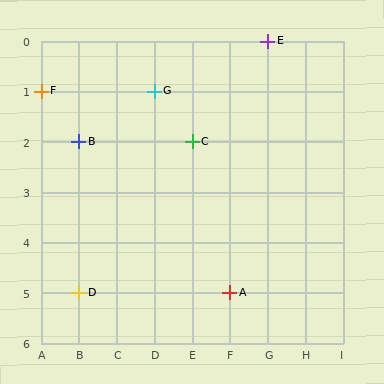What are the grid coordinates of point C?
Point C is at grid coordinates (E, 2).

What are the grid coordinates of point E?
Point E is at grid coordinates (G, 0).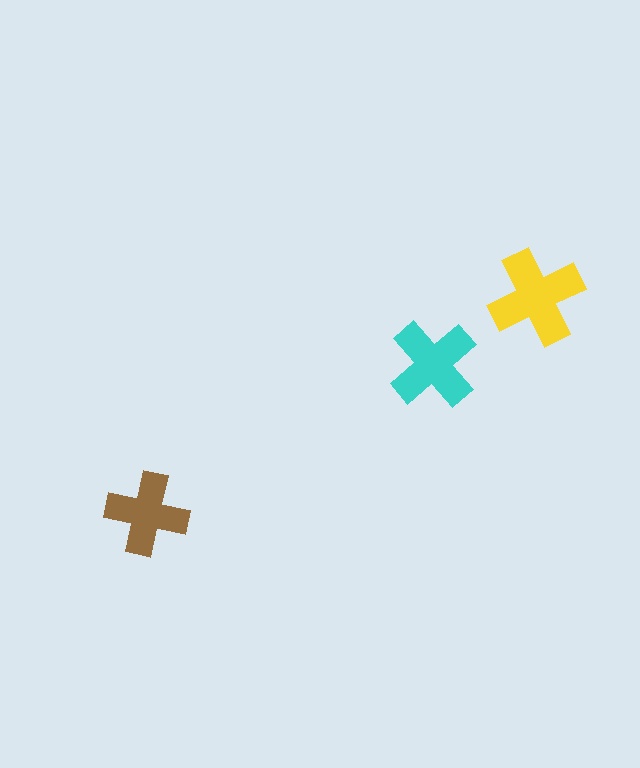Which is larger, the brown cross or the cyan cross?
The cyan one.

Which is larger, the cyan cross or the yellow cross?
The yellow one.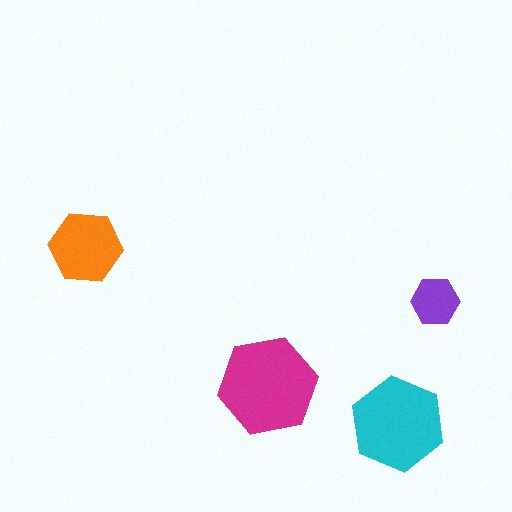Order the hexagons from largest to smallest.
the magenta one, the cyan one, the orange one, the purple one.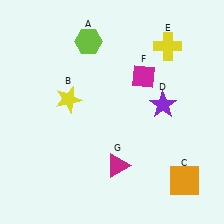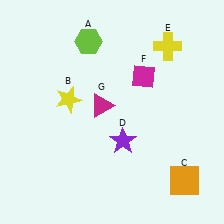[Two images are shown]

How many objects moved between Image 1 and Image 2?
2 objects moved between the two images.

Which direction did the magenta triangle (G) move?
The magenta triangle (G) moved up.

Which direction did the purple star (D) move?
The purple star (D) moved left.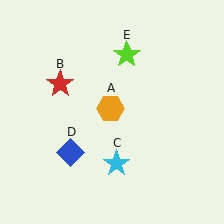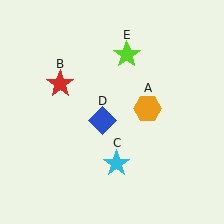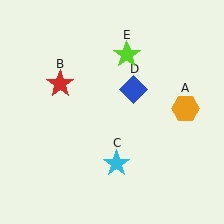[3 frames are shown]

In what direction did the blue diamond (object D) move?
The blue diamond (object D) moved up and to the right.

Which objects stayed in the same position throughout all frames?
Red star (object B) and cyan star (object C) and lime star (object E) remained stationary.